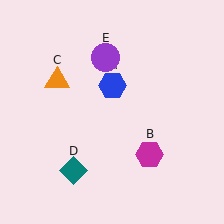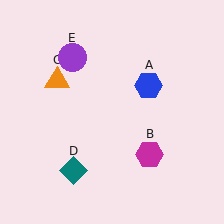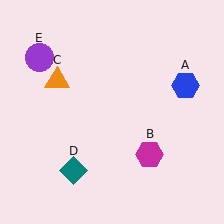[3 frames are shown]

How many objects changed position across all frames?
2 objects changed position: blue hexagon (object A), purple circle (object E).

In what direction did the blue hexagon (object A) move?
The blue hexagon (object A) moved right.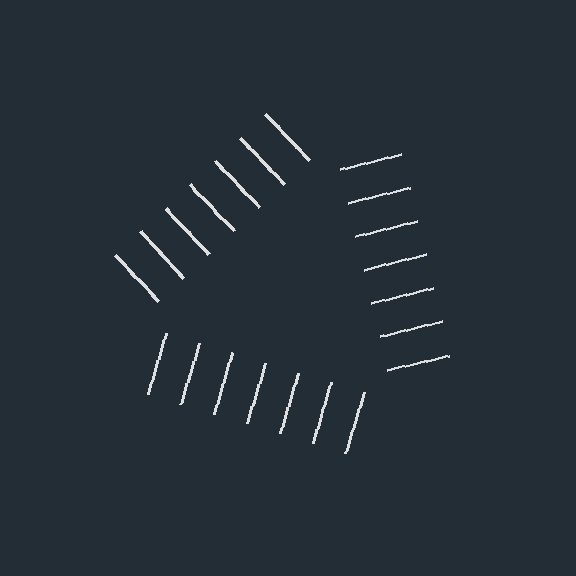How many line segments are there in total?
21 — 7 along each of the 3 edges.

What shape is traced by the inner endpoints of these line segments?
An illusory triangle — the line segments terminate on its edges but no continuous stroke is drawn.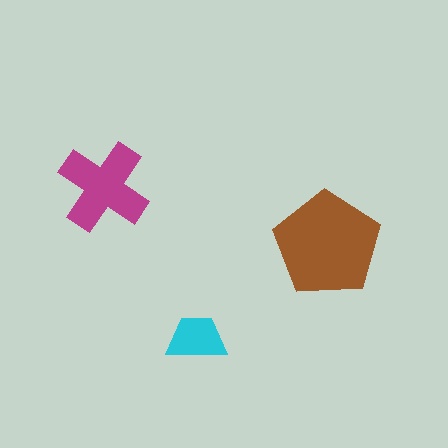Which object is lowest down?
The cyan trapezoid is bottommost.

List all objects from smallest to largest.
The cyan trapezoid, the magenta cross, the brown pentagon.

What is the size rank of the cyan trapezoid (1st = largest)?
3rd.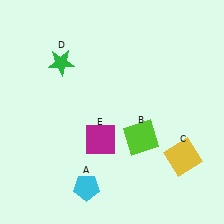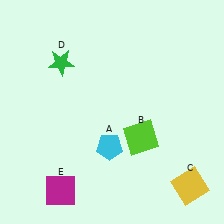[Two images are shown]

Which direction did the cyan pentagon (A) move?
The cyan pentagon (A) moved up.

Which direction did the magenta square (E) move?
The magenta square (E) moved down.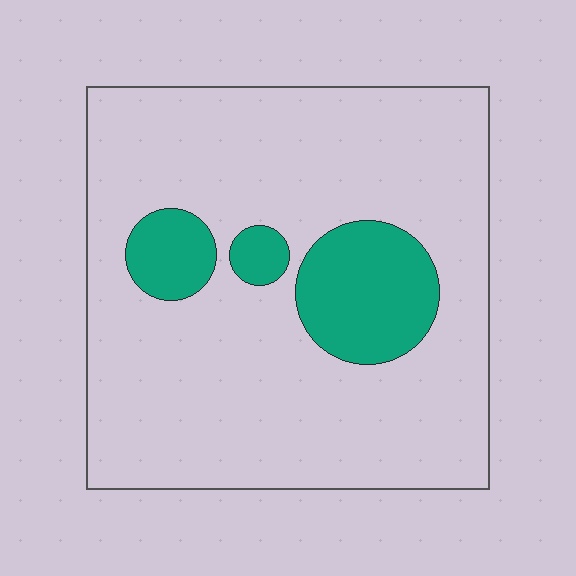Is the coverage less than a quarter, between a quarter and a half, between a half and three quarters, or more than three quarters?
Less than a quarter.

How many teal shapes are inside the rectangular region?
3.